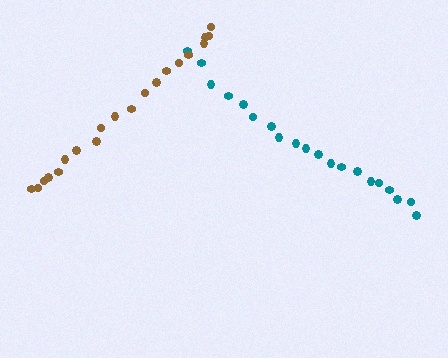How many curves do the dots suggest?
There are 2 distinct paths.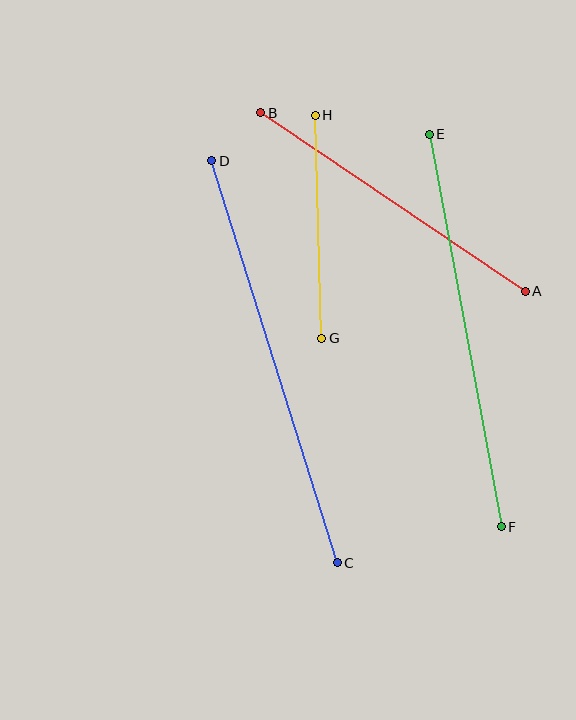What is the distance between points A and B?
The distance is approximately 319 pixels.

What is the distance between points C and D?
The distance is approximately 421 pixels.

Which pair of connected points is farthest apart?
Points C and D are farthest apart.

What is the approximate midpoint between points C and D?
The midpoint is at approximately (275, 362) pixels.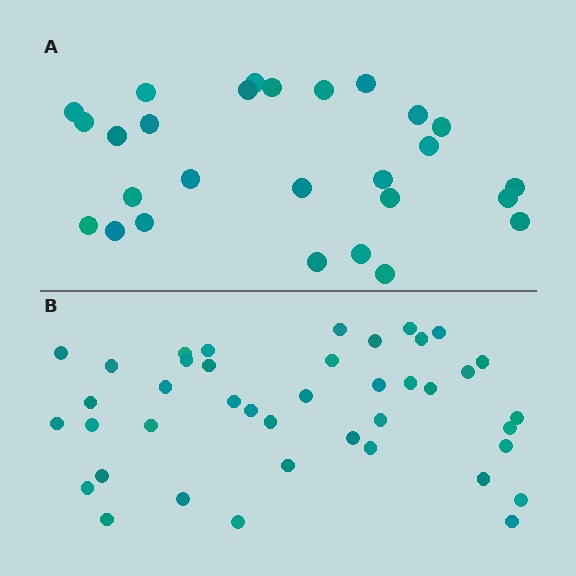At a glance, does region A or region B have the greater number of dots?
Region B (the bottom region) has more dots.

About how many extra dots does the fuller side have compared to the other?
Region B has approximately 15 more dots than region A.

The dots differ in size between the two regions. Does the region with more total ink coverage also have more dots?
No. Region A has more total ink coverage because its dots are larger, but region B actually contains more individual dots. Total area can be misleading — the number of items is what matters here.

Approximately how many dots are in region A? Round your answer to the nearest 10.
About 30 dots. (The exact count is 27, which rounds to 30.)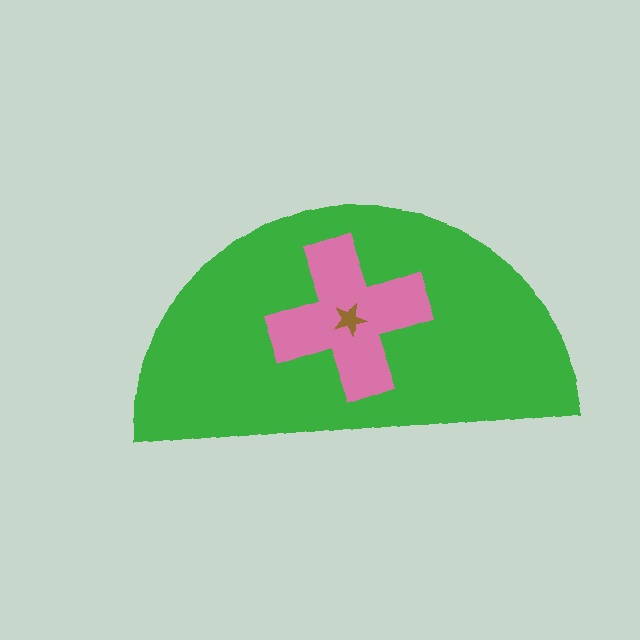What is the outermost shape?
The green semicircle.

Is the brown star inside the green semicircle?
Yes.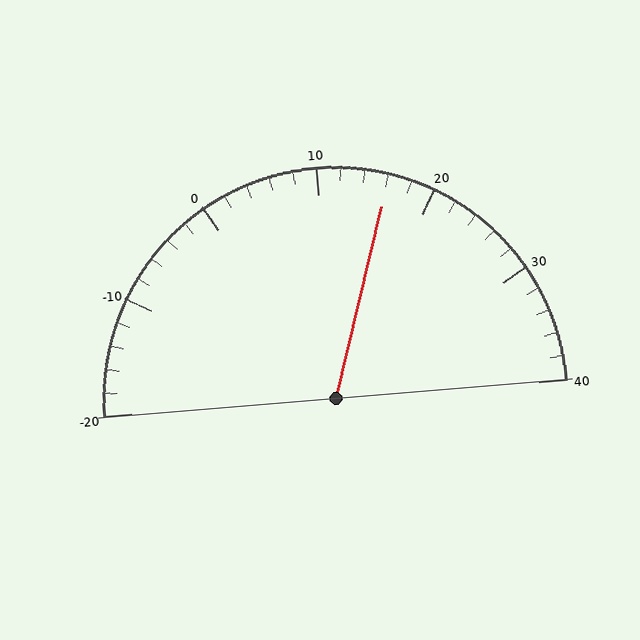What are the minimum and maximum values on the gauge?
The gauge ranges from -20 to 40.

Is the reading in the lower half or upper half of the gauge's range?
The reading is in the upper half of the range (-20 to 40).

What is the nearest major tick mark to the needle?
The nearest major tick mark is 20.